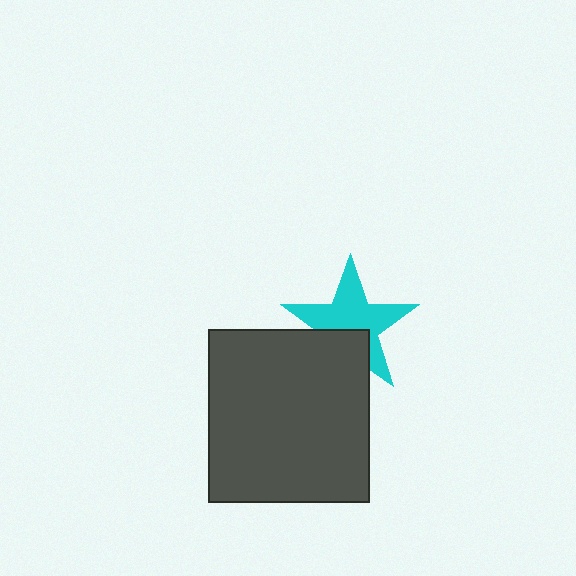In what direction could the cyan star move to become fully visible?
The cyan star could move up. That would shift it out from behind the dark gray rectangle entirely.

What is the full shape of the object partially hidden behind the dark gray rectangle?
The partially hidden object is a cyan star.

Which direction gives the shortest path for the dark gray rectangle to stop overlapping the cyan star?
Moving down gives the shortest separation.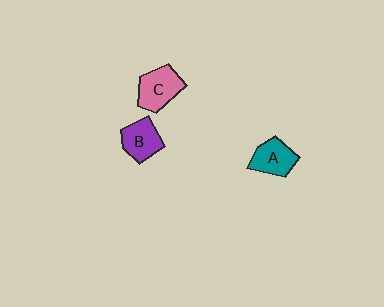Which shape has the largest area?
Shape C (pink).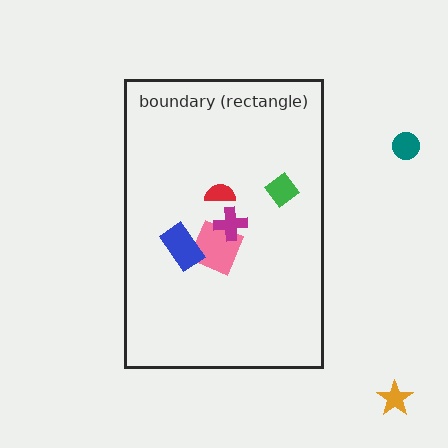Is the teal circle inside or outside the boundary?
Outside.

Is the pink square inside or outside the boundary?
Inside.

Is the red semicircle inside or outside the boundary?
Inside.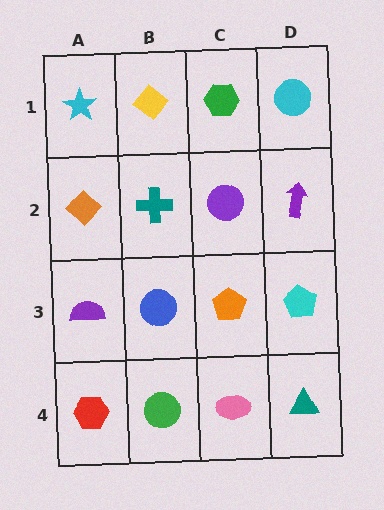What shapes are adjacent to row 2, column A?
A cyan star (row 1, column A), a purple semicircle (row 3, column A), a teal cross (row 2, column B).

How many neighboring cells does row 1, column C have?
3.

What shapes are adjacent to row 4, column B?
A blue circle (row 3, column B), a red hexagon (row 4, column A), a pink ellipse (row 4, column C).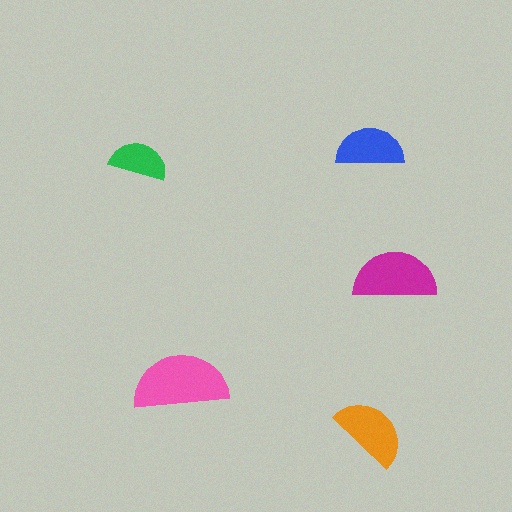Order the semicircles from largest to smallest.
the pink one, the magenta one, the orange one, the blue one, the green one.